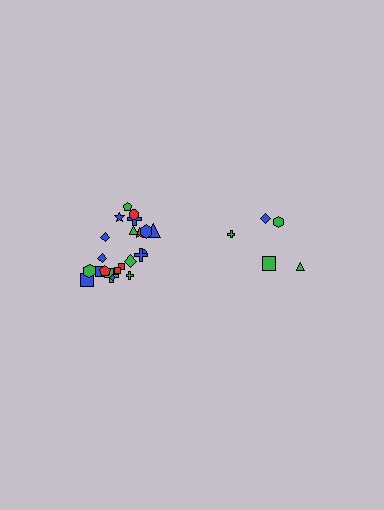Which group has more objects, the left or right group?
The left group.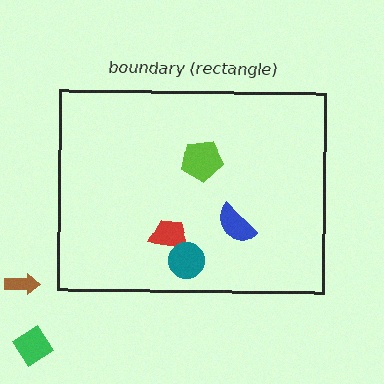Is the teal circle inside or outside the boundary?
Inside.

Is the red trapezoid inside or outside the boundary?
Inside.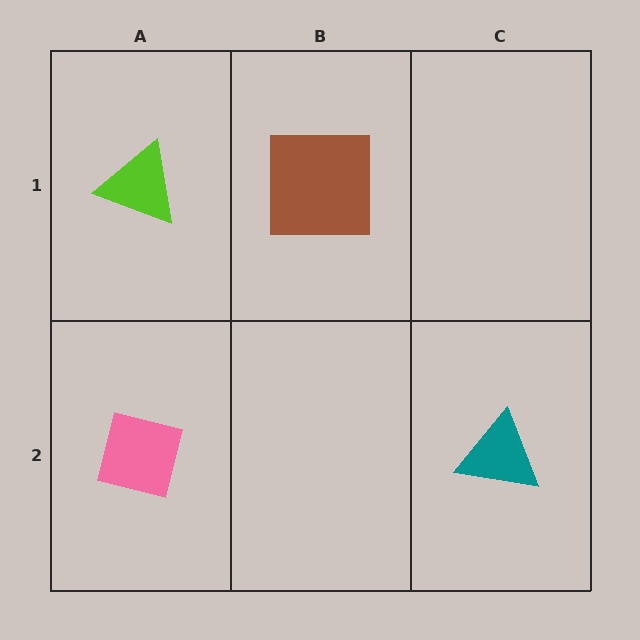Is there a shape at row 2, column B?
No, that cell is empty.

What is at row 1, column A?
A lime triangle.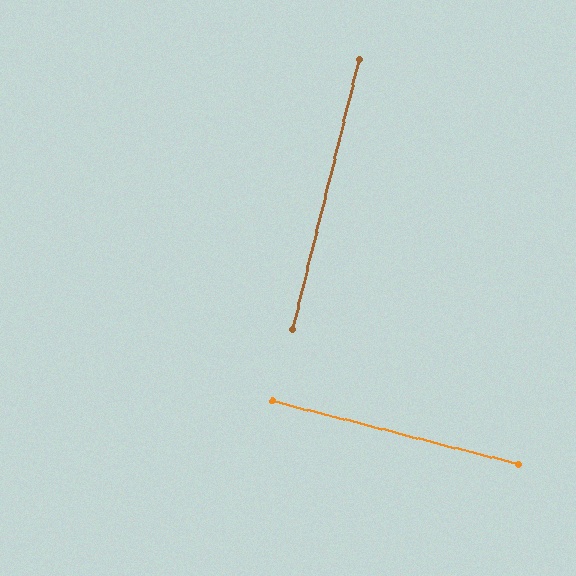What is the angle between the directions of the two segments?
Approximately 89 degrees.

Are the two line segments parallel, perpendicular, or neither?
Perpendicular — they meet at approximately 89°.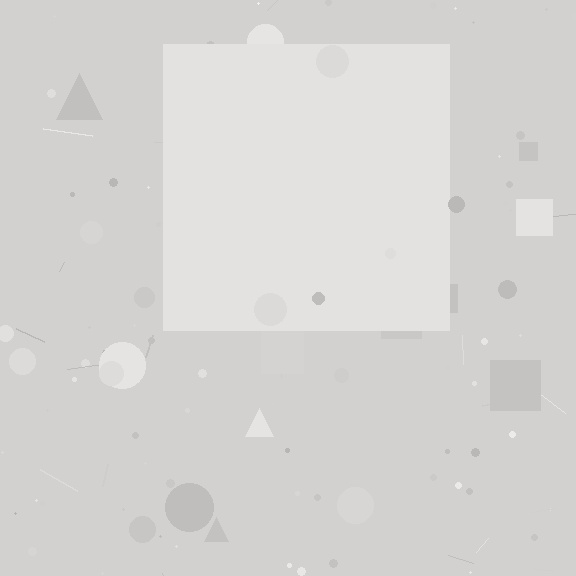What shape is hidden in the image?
A square is hidden in the image.